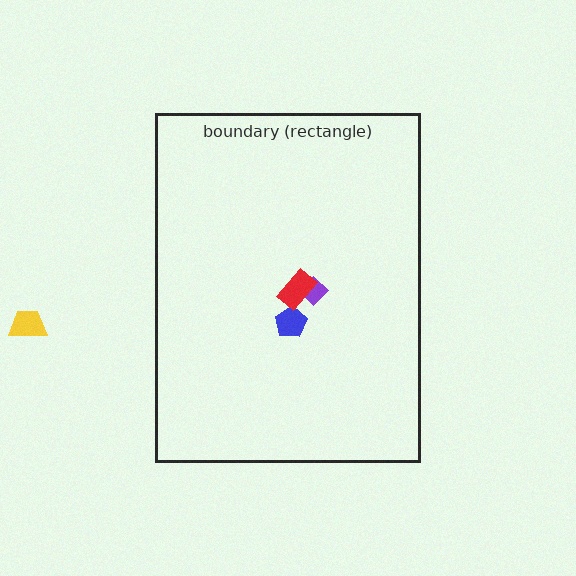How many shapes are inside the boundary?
3 inside, 1 outside.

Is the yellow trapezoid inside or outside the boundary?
Outside.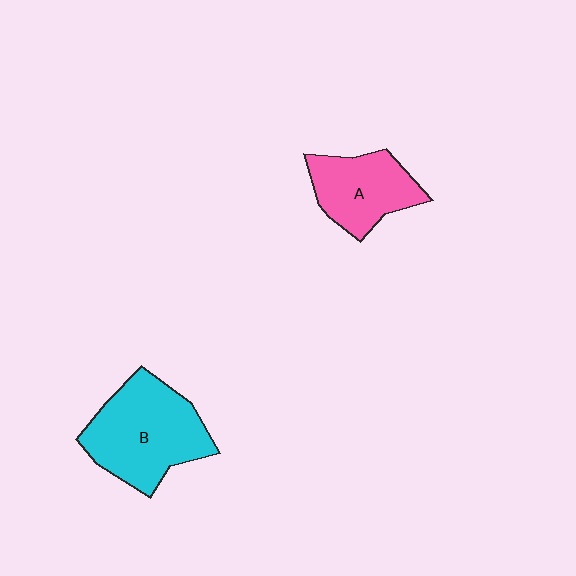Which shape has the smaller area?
Shape A (pink).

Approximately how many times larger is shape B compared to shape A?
Approximately 1.5 times.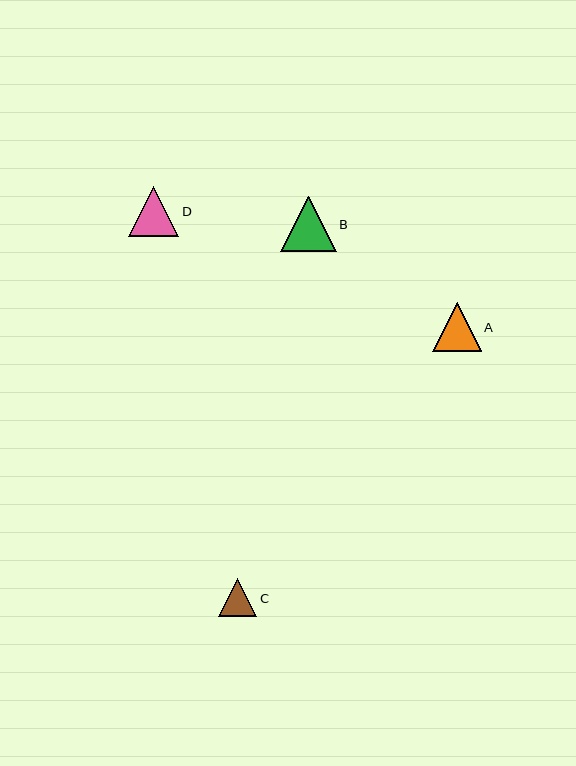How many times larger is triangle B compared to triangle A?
Triangle B is approximately 1.2 times the size of triangle A.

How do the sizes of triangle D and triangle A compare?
Triangle D and triangle A are approximately the same size.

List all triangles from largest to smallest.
From largest to smallest: B, D, A, C.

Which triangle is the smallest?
Triangle C is the smallest with a size of approximately 38 pixels.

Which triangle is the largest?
Triangle B is the largest with a size of approximately 56 pixels.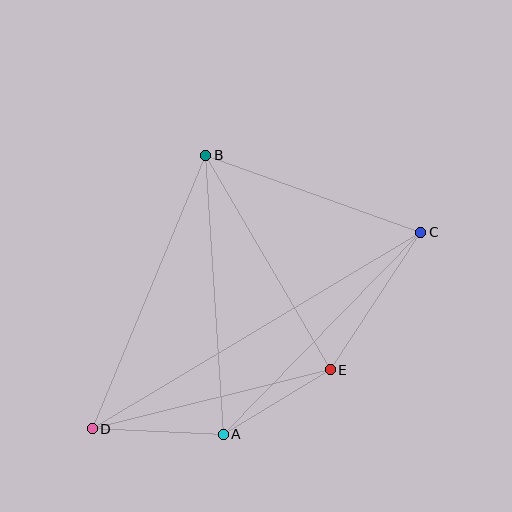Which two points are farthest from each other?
Points C and D are farthest from each other.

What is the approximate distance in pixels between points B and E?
The distance between B and E is approximately 248 pixels.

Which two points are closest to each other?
Points A and E are closest to each other.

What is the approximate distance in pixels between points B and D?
The distance between B and D is approximately 296 pixels.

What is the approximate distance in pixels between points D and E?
The distance between D and E is approximately 245 pixels.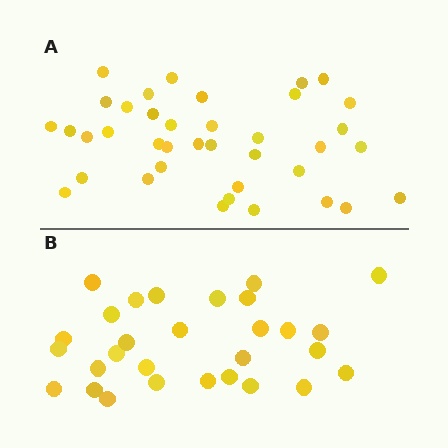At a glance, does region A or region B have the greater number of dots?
Region A (the top region) has more dots.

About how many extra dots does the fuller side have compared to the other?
Region A has roughly 8 or so more dots than region B.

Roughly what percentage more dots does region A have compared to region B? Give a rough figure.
About 30% more.